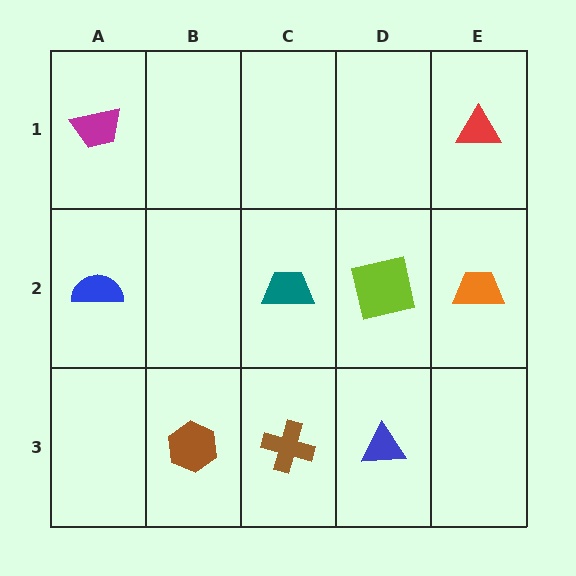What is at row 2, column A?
A blue semicircle.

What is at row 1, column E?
A red triangle.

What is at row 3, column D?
A blue triangle.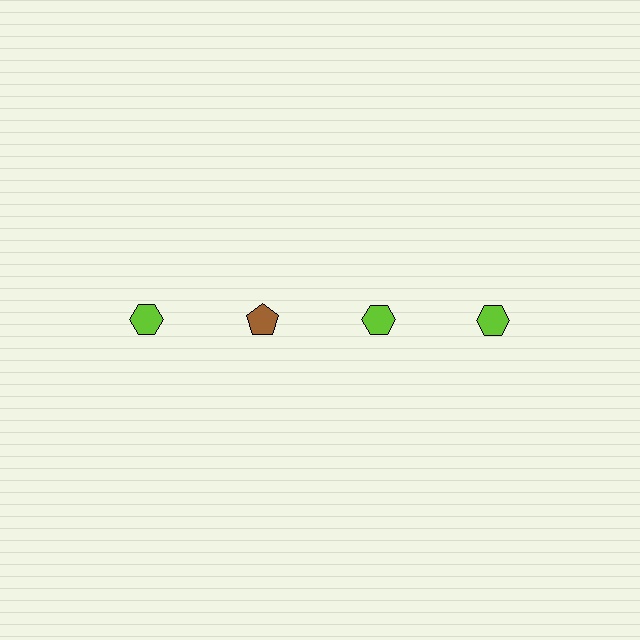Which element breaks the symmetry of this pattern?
The brown pentagon in the top row, second from left column breaks the symmetry. All other shapes are lime hexagons.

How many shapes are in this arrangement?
There are 4 shapes arranged in a grid pattern.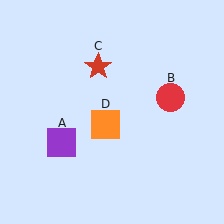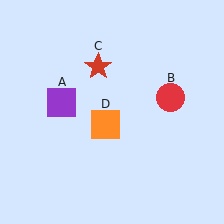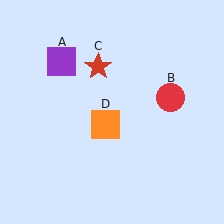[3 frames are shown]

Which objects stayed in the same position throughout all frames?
Red circle (object B) and red star (object C) and orange square (object D) remained stationary.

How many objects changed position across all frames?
1 object changed position: purple square (object A).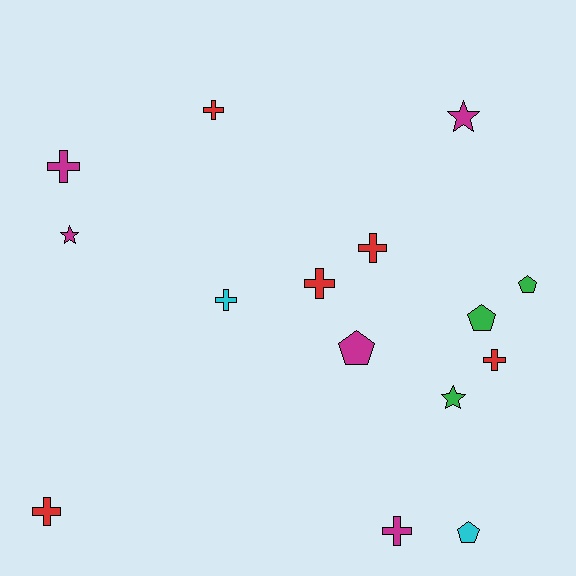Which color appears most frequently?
Magenta, with 5 objects.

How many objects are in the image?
There are 15 objects.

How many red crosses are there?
There are 5 red crosses.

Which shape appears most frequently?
Cross, with 8 objects.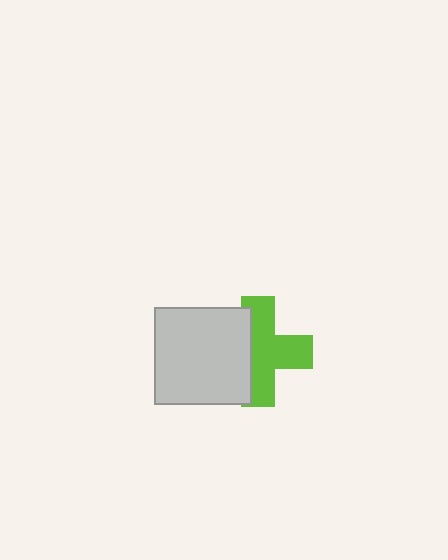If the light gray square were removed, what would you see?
You would see the complete lime cross.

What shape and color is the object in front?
The object in front is a light gray square.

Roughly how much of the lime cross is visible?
About half of it is visible (roughly 64%).